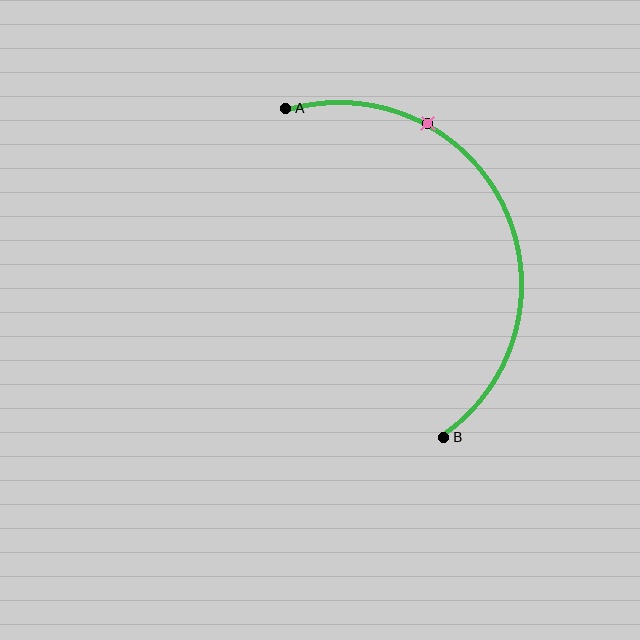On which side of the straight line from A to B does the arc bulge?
The arc bulges to the right of the straight line connecting A and B.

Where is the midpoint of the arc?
The arc midpoint is the point on the curve farthest from the straight line joining A and B. It sits to the right of that line.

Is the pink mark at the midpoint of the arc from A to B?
No. The pink mark lies on the arc but is closer to endpoint A. The arc midpoint would be at the point on the curve equidistant along the arc from both A and B.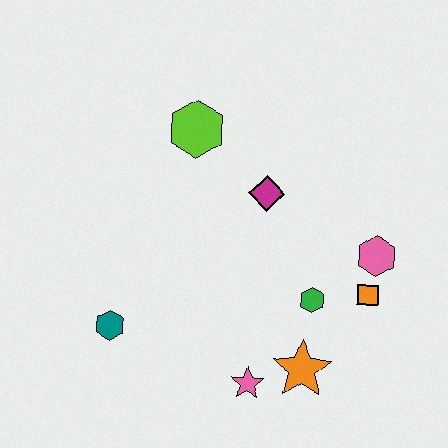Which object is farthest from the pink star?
The lime hexagon is farthest from the pink star.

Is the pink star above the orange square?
No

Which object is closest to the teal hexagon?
The pink star is closest to the teal hexagon.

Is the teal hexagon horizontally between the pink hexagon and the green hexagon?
No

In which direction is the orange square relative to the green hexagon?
The orange square is to the right of the green hexagon.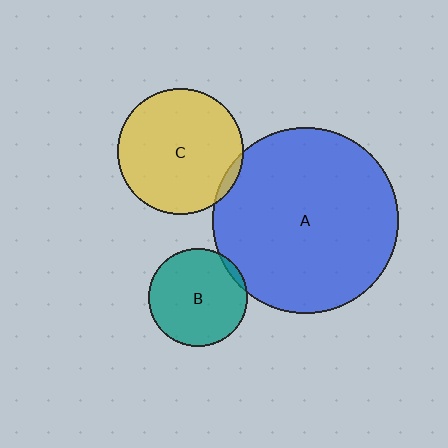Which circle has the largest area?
Circle A (blue).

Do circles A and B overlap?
Yes.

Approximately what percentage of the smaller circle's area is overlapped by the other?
Approximately 5%.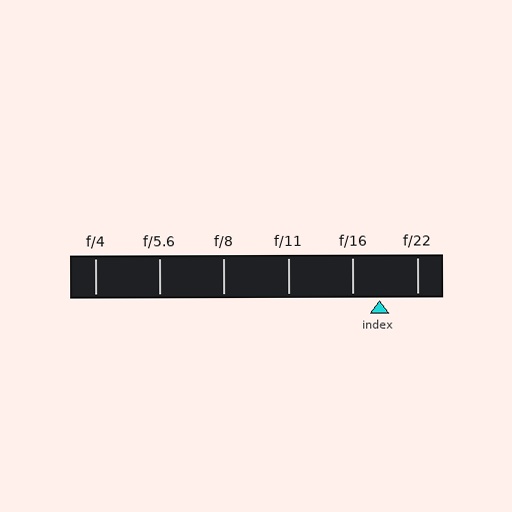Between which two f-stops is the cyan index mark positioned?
The index mark is between f/16 and f/22.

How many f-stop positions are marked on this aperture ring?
There are 6 f-stop positions marked.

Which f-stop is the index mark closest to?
The index mark is closest to f/16.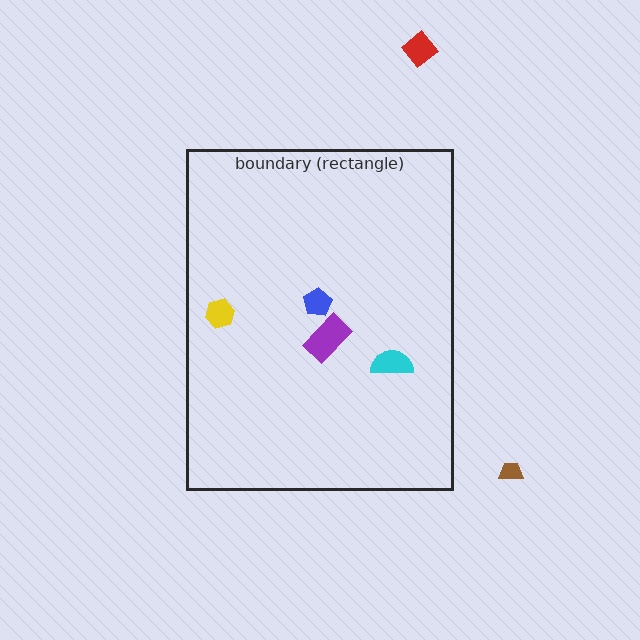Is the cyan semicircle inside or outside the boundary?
Inside.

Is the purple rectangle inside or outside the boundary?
Inside.